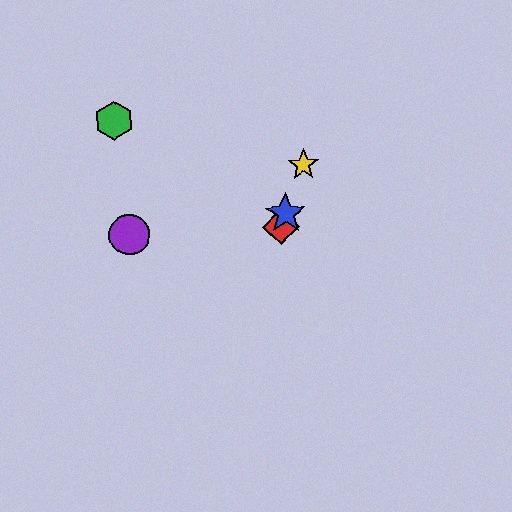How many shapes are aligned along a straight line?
3 shapes (the red diamond, the blue star, the yellow star) are aligned along a straight line.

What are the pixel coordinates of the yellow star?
The yellow star is at (303, 165).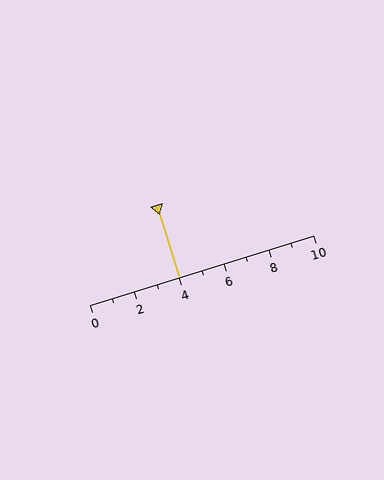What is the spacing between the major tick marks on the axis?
The major ticks are spaced 2 apart.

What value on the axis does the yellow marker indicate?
The marker indicates approximately 4.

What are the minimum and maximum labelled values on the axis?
The axis runs from 0 to 10.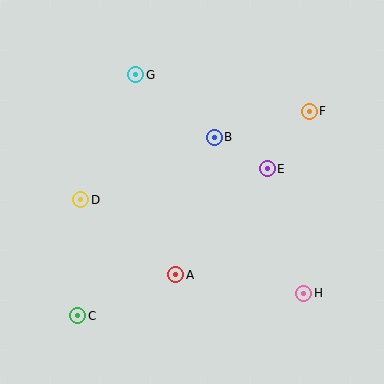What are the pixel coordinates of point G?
Point G is at (136, 75).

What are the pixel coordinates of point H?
Point H is at (304, 293).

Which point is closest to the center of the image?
Point B at (214, 137) is closest to the center.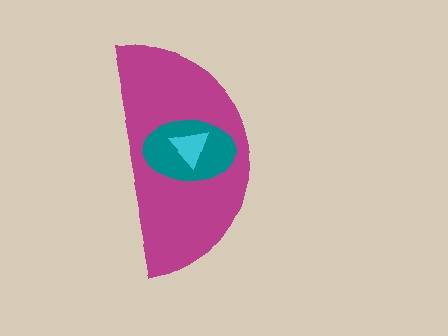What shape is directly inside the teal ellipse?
The cyan triangle.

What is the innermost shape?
The cyan triangle.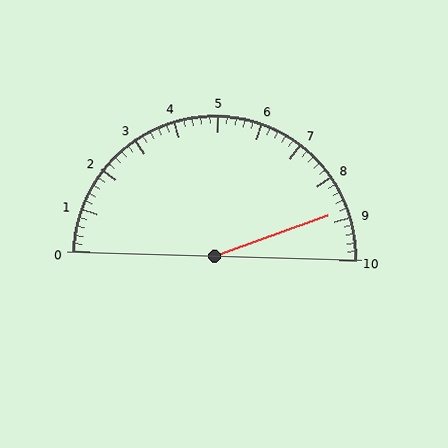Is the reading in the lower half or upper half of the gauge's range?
The reading is in the upper half of the range (0 to 10).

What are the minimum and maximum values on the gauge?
The gauge ranges from 0 to 10.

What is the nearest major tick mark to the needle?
The nearest major tick mark is 9.